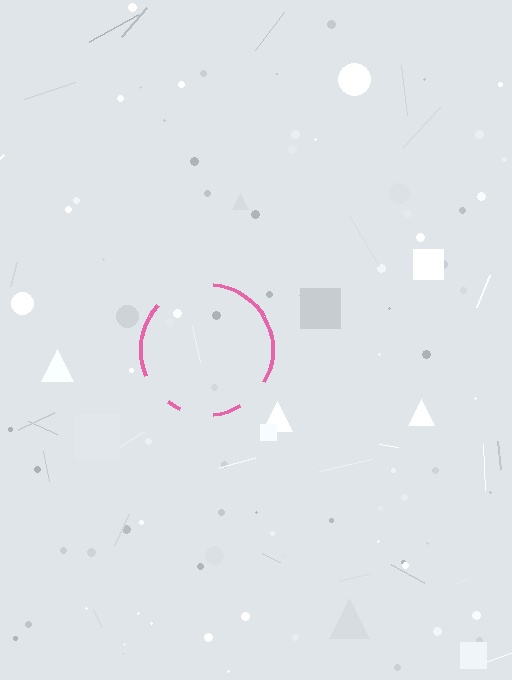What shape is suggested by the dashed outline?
The dashed outline suggests a circle.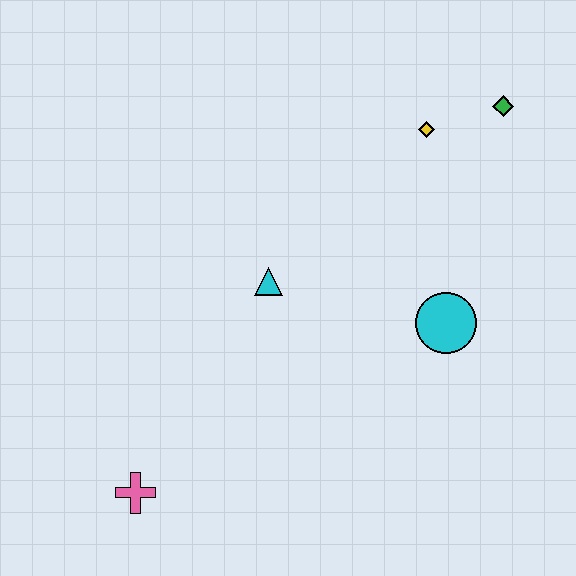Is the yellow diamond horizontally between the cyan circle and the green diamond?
No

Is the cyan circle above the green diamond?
No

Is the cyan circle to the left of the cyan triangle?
No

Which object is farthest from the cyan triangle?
The green diamond is farthest from the cyan triangle.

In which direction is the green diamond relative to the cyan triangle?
The green diamond is to the right of the cyan triangle.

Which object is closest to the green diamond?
The yellow diamond is closest to the green diamond.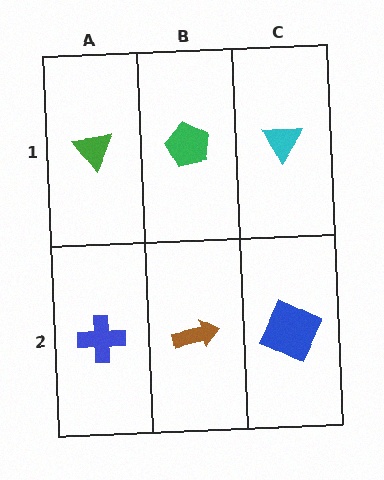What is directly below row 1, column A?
A blue cross.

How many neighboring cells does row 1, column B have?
3.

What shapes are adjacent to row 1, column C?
A blue square (row 2, column C), a green pentagon (row 1, column B).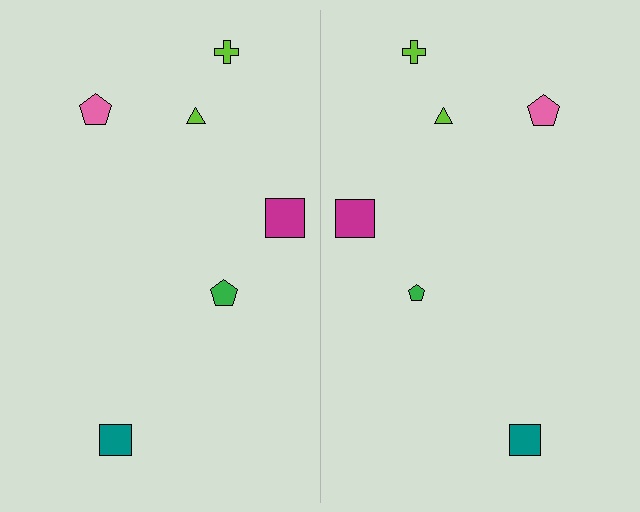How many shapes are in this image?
There are 12 shapes in this image.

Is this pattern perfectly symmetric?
No, the pattern is not perfectly symmetric. The green pentagon on the right side has a different size than its mirror counterpart.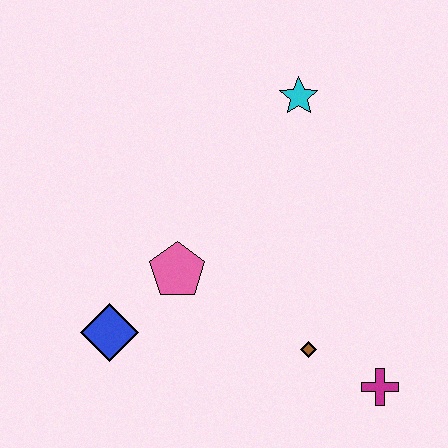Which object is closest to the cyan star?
The pink pentagon is closest to the cyan star.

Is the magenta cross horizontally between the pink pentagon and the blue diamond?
No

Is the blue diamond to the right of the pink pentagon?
No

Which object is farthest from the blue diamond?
The cyan star is farthest from the blue diamond.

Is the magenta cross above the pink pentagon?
No